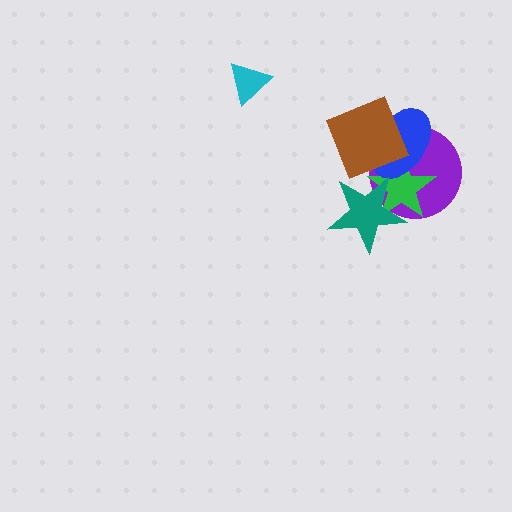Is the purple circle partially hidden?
Yes, it is partially covered by another shape.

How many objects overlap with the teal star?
2 objects overlap with the teal star.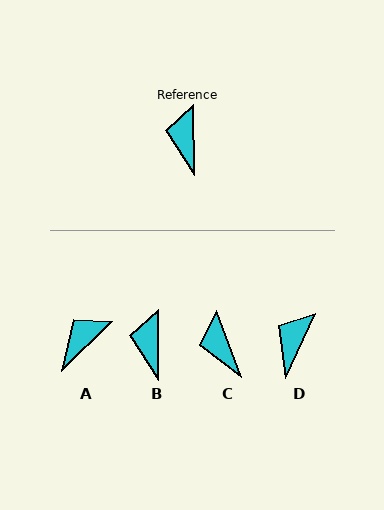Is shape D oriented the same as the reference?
No, it is off by about 26 degrees.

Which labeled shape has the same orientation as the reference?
B.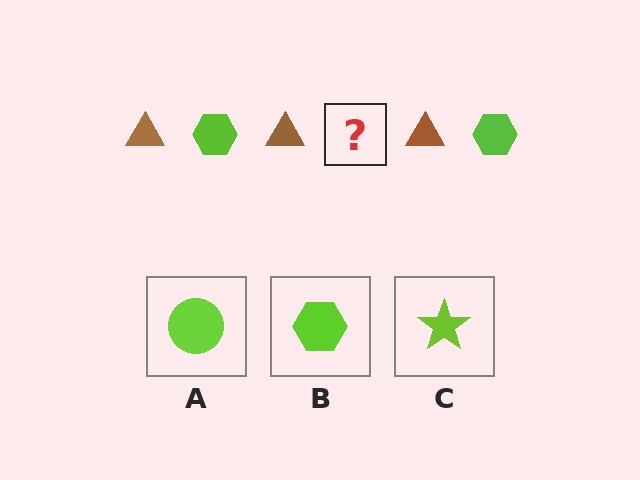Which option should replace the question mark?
Option B.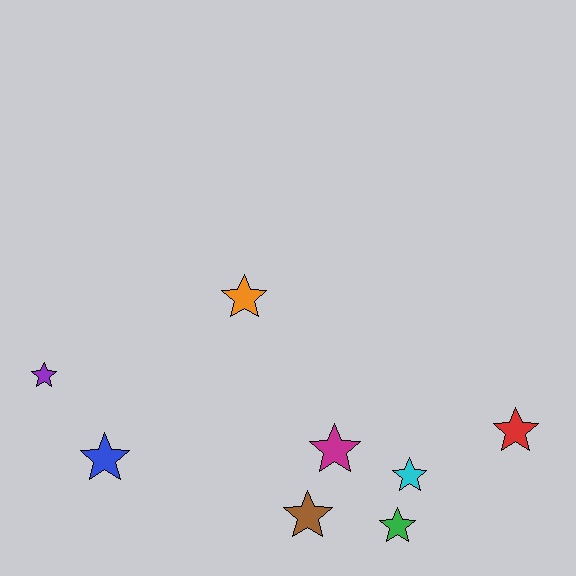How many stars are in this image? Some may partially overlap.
There are 8 stars.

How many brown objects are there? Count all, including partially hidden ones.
There is 1 brown object.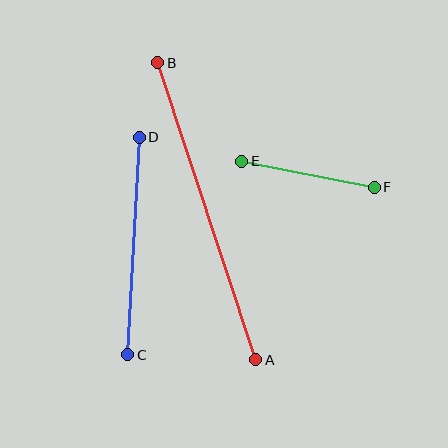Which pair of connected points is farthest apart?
Points A and B are farthest apart.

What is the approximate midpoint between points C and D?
The midpoint is at approximately (133, 246) pixels.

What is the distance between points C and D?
The distance is approximately 218 pixels.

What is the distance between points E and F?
The distance is approximately 135 pixels.